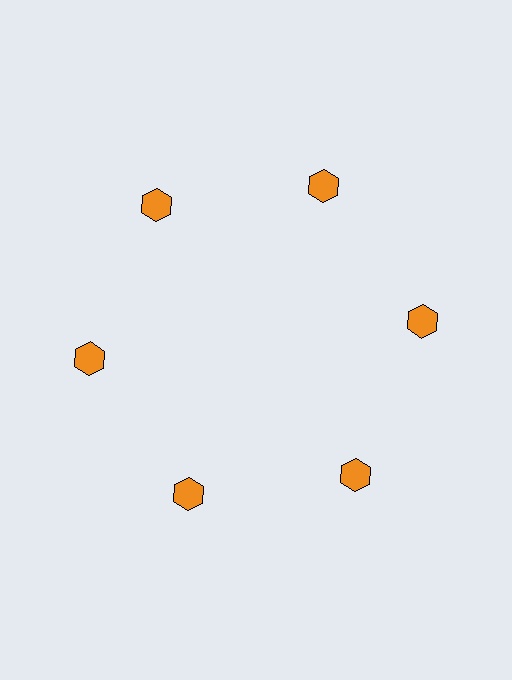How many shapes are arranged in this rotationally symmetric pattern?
There are 6 shapes, arranged in 6 groups of 1.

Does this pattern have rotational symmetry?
Yes, this pattern has 6-fold rotational symmetry. It looks the same after rotating 60 degrees around the center.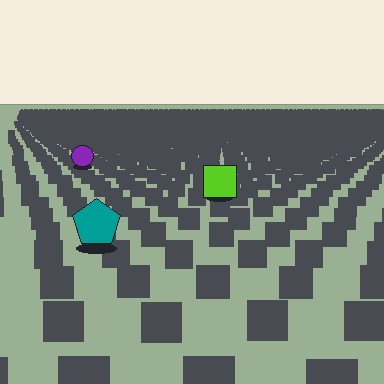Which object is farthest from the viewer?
The purple circle is farthest from the viewer. It appears smaller and the ground texture around it is denser.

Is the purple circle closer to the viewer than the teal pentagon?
No. The teal pentagon is closer — you can tell from the texture gradient: the ground texture is coarser near it.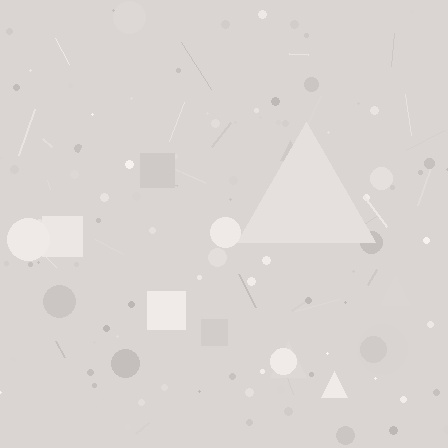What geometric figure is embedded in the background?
A triangle is embedded in the background.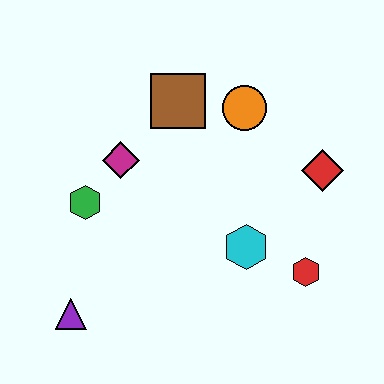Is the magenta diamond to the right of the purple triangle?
Yes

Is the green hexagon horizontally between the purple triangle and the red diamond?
Yes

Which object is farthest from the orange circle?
The purple triangle is farthest from the orange circle.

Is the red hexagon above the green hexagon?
No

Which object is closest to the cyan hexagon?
The red hexagon is closest to the cyan hexagon.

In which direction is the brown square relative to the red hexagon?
The brown square is above the red hexagon.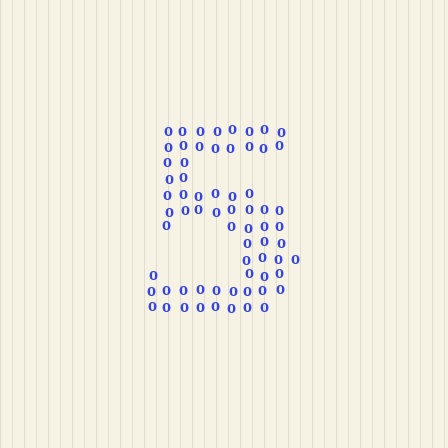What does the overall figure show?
The overall figure shows the digit 5.